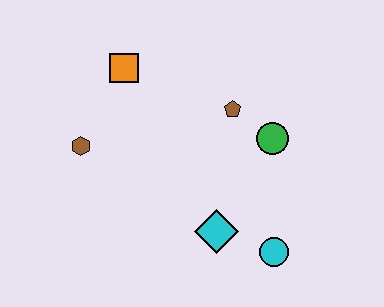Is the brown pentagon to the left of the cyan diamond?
No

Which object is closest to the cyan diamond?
The cyan circle is closest to the cyan diamond.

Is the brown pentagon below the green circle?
No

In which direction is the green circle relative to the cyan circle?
The green circle is above the cyan circle.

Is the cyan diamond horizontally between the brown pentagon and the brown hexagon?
Yes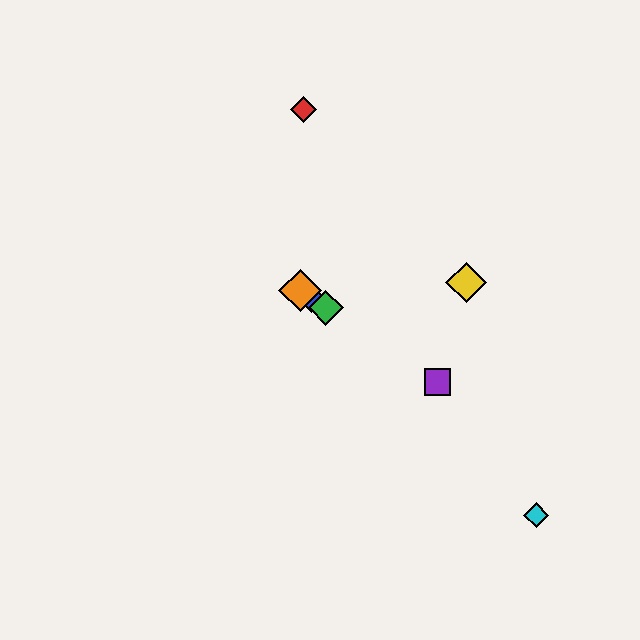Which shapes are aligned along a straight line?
The blue diamond, the green diamond, the purple square, the orange diamond are aligned along a straight line.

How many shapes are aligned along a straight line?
4 shapes (the blue diamond, the green diamond, the purple square, the orange diamond) are aligned along a straight line.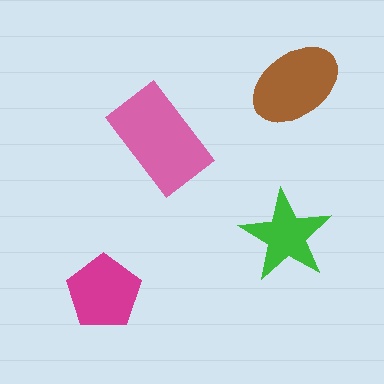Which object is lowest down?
The magenta pentagon is bottommost.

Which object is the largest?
The pink rectangle.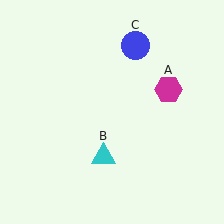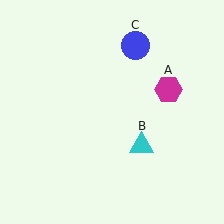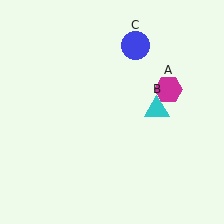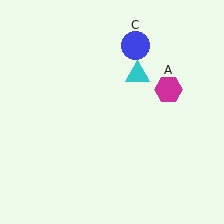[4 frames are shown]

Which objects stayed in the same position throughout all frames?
Magenta hexagon (object A) and blue circle (object C) remained stationary.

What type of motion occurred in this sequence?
The cyan triangle (object B) rotated counterclockwise around the center of the scene.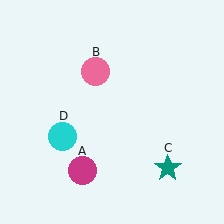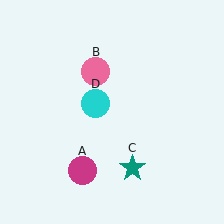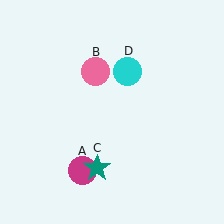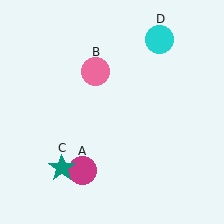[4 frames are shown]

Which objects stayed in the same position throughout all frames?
Magenta circle (object A) and pink circle (object B) remained stationary.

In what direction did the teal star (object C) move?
The teal star (object C) moved left.